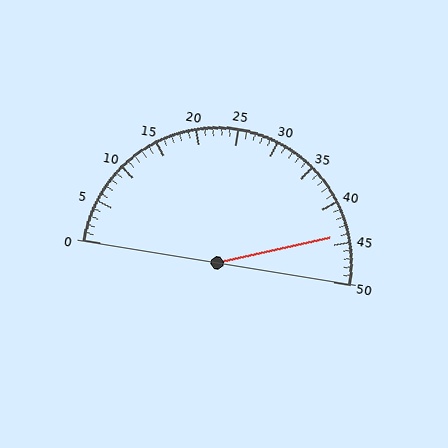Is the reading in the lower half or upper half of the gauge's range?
The reading is in the upper half of the range (0 to 50).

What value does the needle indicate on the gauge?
The needle indicates approximately 44.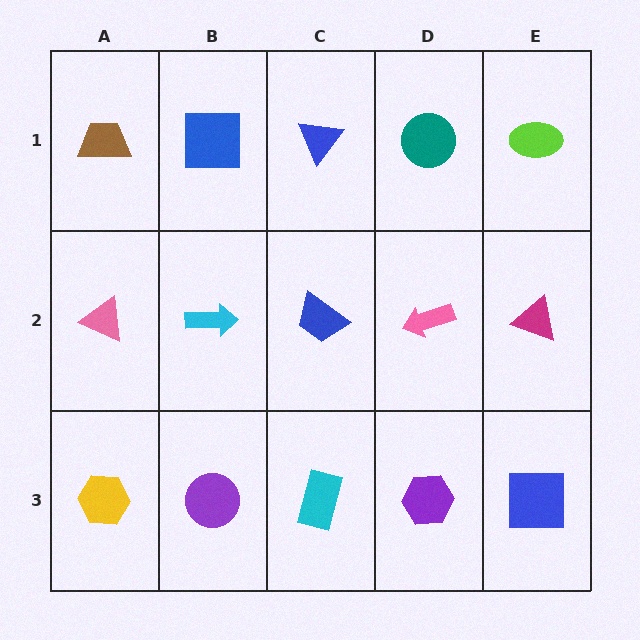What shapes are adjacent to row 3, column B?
A cyan arrow (row 2, column B), a yellow hexagon (row 3, column A), a cyan rectangle (row 3, column C).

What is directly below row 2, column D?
A purple hexagon.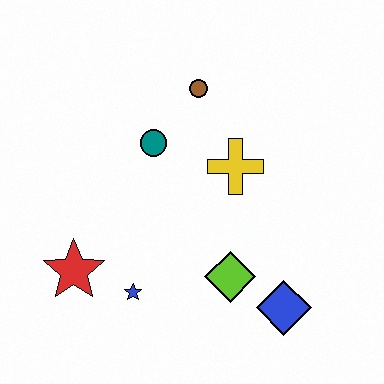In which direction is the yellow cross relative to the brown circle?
The yellow cross is below the brown circle.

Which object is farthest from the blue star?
The brown circle is farthest from the blue star.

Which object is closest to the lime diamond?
The blue diamond is closest to the lime diamond.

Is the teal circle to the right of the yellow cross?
No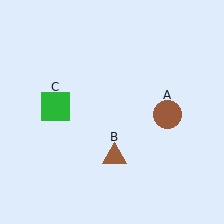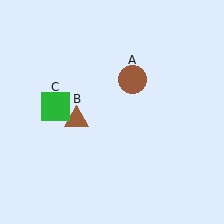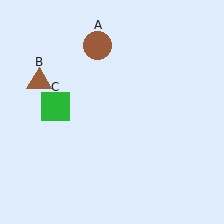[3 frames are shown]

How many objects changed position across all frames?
2 objects changed position: brown circle (object A), brown triangle (object B).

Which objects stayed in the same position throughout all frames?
Green square (object C) remained stationary.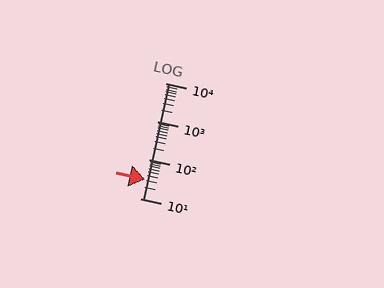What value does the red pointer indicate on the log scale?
The pointer indicates approximately 32.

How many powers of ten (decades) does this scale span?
The scale spans 3 decades, from 10 to 10000.